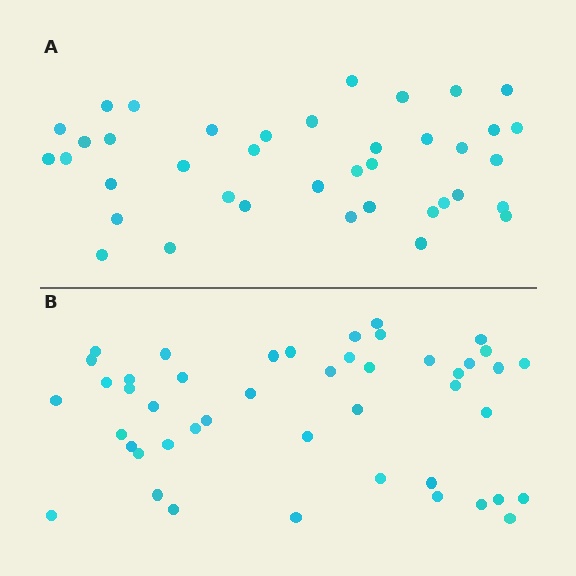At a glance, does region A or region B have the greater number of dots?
Region B (the bottom region) has more dots.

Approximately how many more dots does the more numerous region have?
Region B has roughly 8 or so more dots than region A.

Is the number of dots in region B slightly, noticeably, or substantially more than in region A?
Region B has only slightly more — the two regions are fairly close. The ratio is roughly 1.2 to 1.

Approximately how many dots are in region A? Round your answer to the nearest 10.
About 40 dots. (The exact count is 39, which rounds to 40.)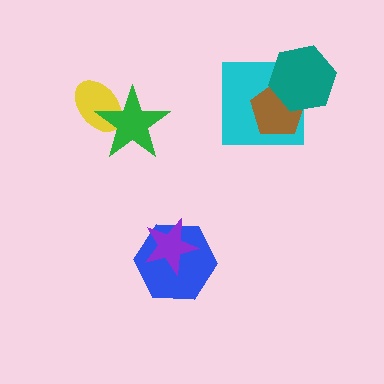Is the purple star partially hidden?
No, no other shape covers it.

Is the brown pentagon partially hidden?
Yes, it is partially covered by another shape.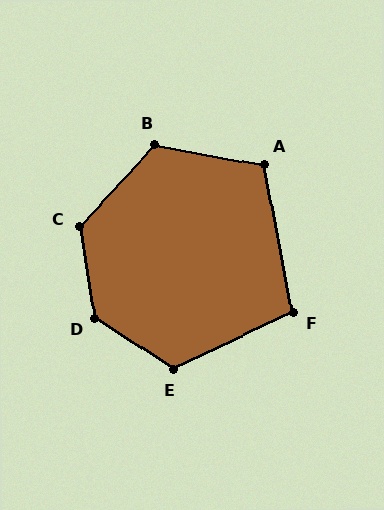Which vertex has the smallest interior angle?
F, at approximately 105 degrees.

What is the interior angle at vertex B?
Approximately 123 degrees (obtuse).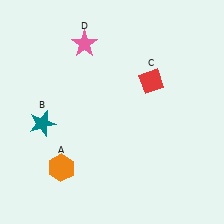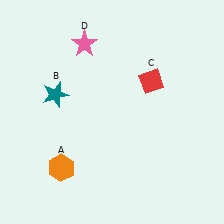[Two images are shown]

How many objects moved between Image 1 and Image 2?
1 object moved between the two images.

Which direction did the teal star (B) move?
The teal star (B) moved up.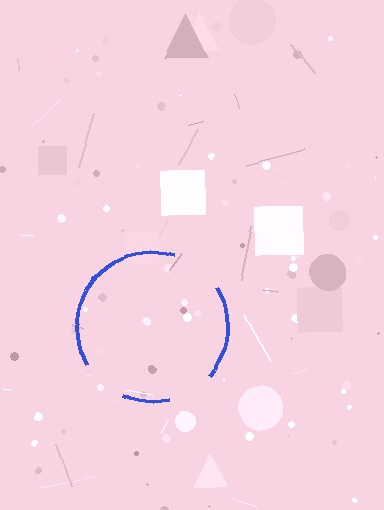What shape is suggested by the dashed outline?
The dashed outline suggests a circle.